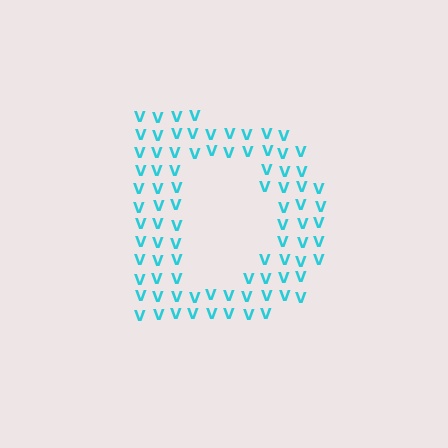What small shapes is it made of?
It is made of small letter V's.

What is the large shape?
The large shape is the letter D.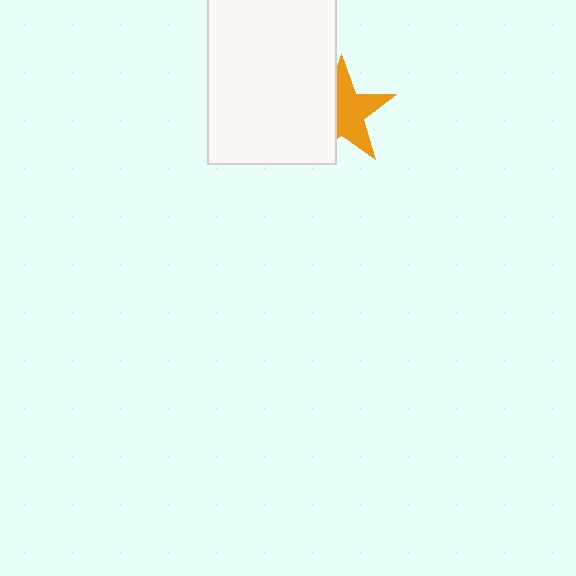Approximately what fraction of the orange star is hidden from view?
Roughly 42% of the orange star is hidden behind the white rectangle.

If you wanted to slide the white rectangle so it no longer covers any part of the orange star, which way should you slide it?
Slide it left — that is the most direct way to separate the two shapes.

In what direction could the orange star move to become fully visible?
The orange star could move right. That would shift it out from behind the white rectangle entirely.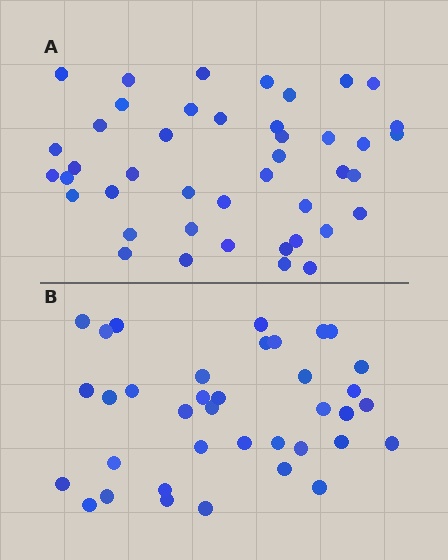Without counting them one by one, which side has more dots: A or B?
Region A (the top region) has more dots.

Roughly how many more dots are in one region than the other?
Region A has about 6 more dots than region B.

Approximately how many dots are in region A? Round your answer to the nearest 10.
About 40 dots. (The exact count is 43, which rounds to 40.)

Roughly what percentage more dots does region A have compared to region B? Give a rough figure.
About 15% more.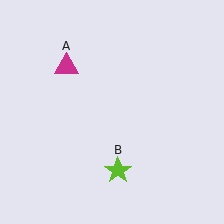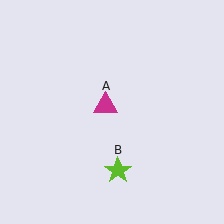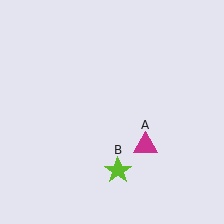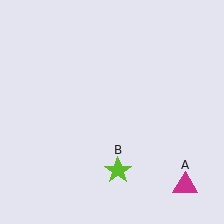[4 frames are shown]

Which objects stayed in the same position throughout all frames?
Lime star (object B) remained stationary.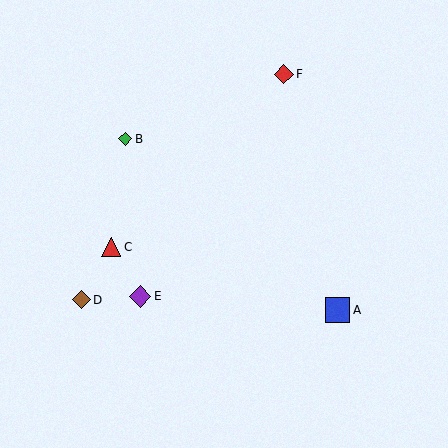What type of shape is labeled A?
Shape A is a blue square.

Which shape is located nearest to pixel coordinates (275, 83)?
The red diamond (labeled F) at (284, 74) is nearest to that location.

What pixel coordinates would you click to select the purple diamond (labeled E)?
Click at (140, 296) to select the purple diamond E.